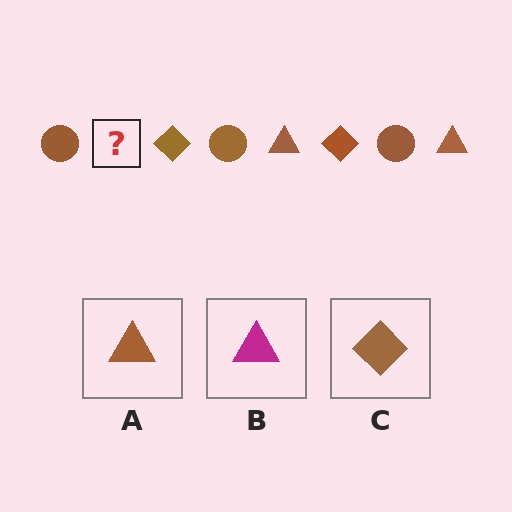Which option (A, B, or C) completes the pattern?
A.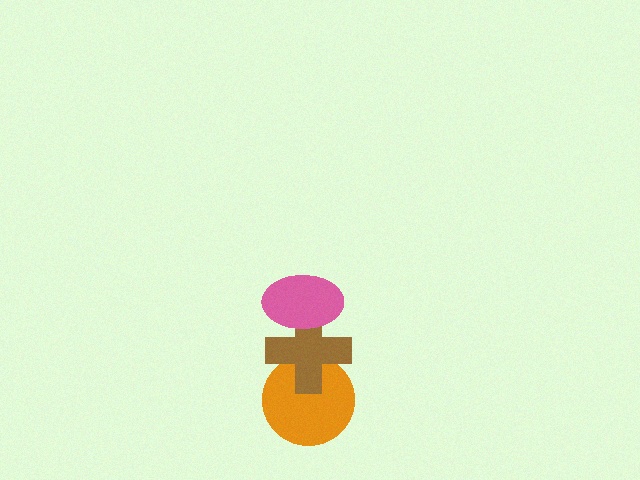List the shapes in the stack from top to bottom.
From top to bottom: the pink ellipse, the brown cross, the orange circle.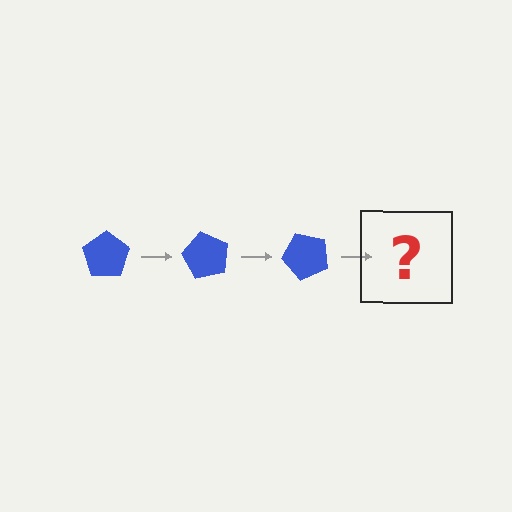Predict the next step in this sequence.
The next step is a blue pentagon rotated 180 degrees.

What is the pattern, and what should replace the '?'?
The pattern is that the pentagon rotates 60 degrees each step. The '?' should be a blue pentagon rotated 180 degrees.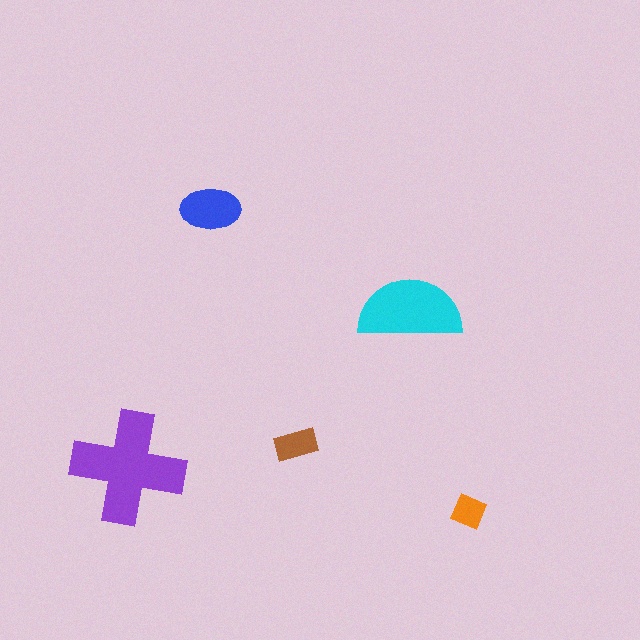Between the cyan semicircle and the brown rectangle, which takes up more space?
The cyan semicircle.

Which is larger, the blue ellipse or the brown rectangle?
The blue ellipse.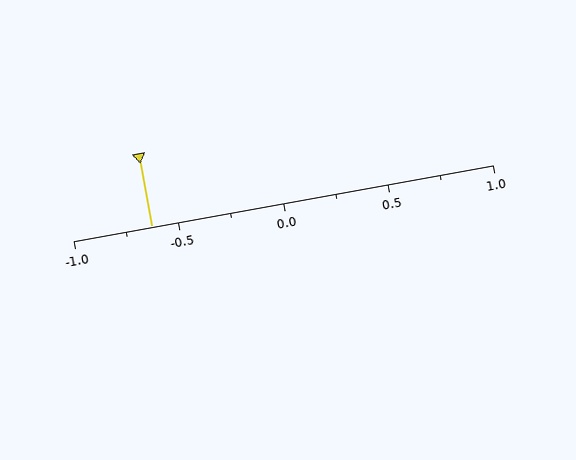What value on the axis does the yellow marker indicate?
The marker indicates approximately -0.62.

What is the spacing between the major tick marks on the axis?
The major ticks are spaced 0.5 apart.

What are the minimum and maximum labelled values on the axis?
The axis runs from -1.0 to 1.0.